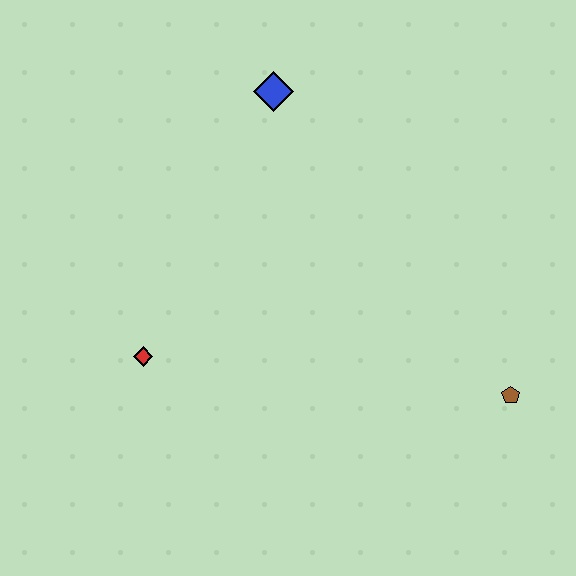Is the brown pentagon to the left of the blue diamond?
No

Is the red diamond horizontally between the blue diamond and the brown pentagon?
No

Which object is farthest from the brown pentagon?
The blue diamond is farthest from the brown pentagon.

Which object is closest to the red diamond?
The blue diamond is closest to the red diamond.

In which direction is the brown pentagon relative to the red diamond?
The brown pentagon is to the right of the red diamond.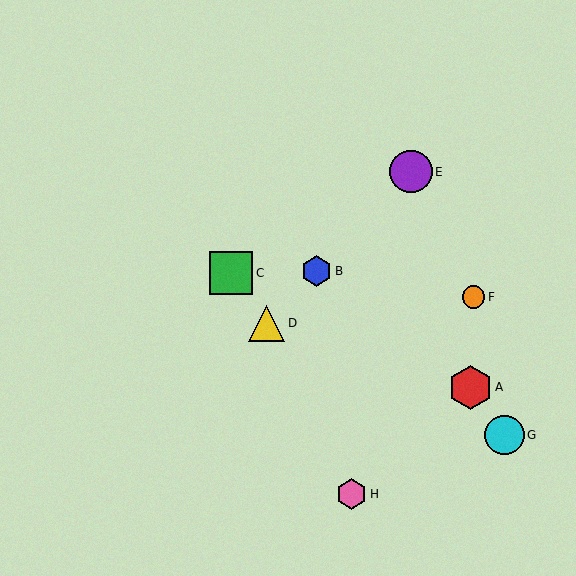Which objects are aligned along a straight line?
Objects B, D, E are aligned along a straight line.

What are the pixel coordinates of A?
Object A is at (470, 387).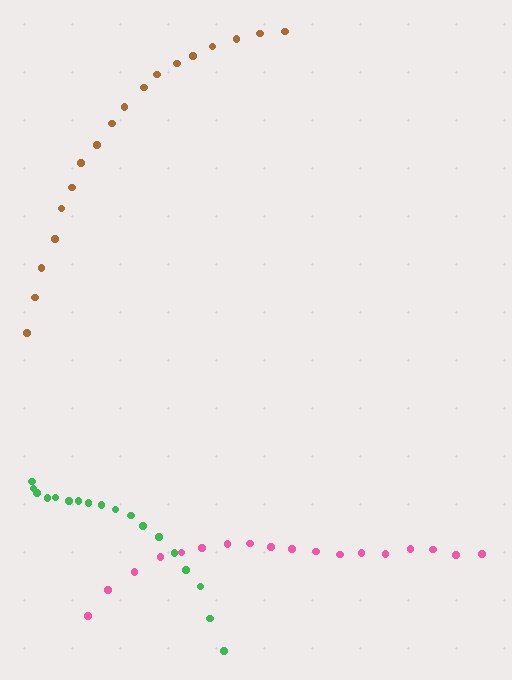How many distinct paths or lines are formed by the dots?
There are 3 distinct paths.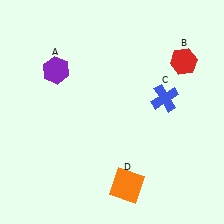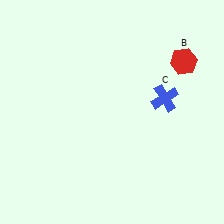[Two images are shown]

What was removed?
The orange square (D), the purple hexagon (A) were removed in Image 2.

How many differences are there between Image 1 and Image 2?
There are 2 differences between the two images.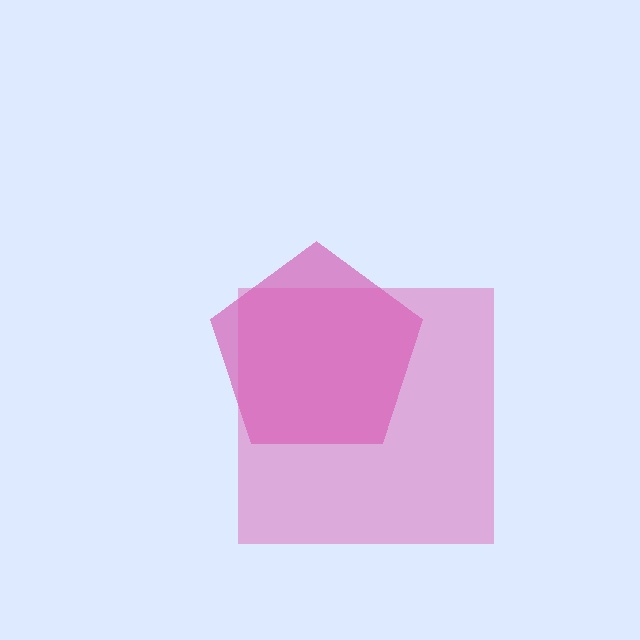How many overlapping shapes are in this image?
There are 2 overlapping shapes in the image.